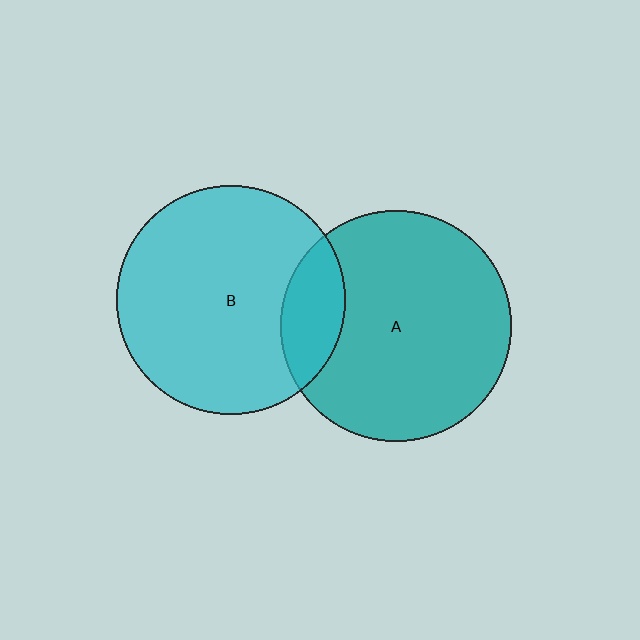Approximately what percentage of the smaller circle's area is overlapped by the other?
Approximately 15%.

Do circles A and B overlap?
Yes.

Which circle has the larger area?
Circle A (teal).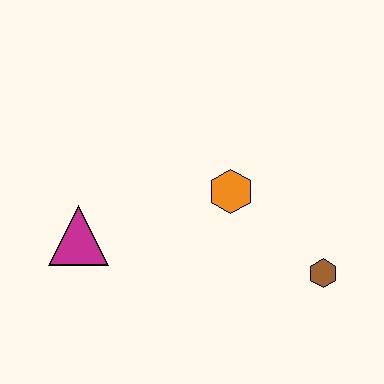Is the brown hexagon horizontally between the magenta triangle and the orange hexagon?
No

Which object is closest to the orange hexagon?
The brown hexagon is closest to the orange hexagon.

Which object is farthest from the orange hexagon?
The magenta triangle is farthest from the orange hexagon.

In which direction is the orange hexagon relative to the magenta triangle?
The orange hexagon is to the right of the magenta triangle.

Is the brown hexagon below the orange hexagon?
Yes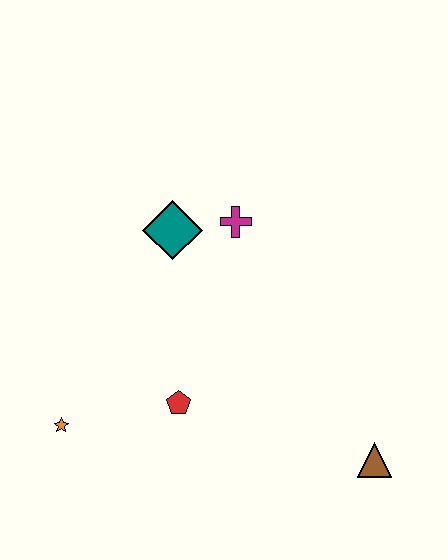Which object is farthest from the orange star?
The brown triangle is farthest from the orange star.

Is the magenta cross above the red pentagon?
Yes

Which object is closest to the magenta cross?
The teal diamond is closest to the magenta cross.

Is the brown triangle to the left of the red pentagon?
No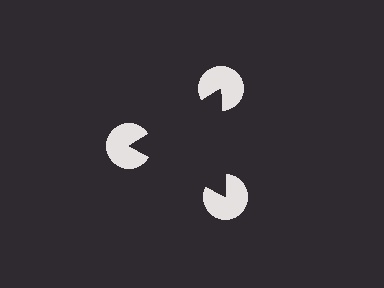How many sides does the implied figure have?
3 sides.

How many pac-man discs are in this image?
There are 3 — one at each vertex of the illusory triangle.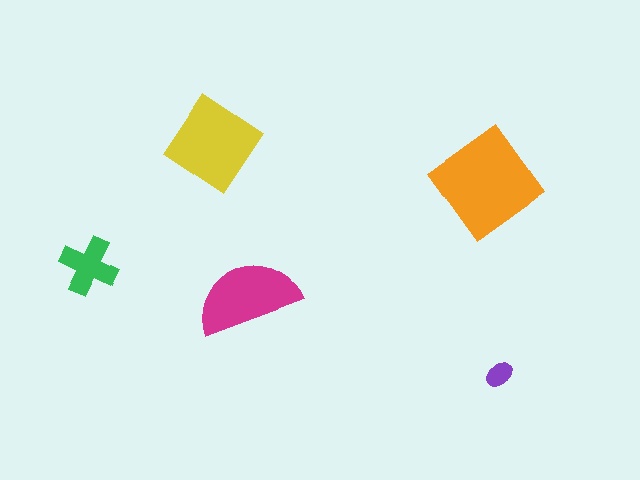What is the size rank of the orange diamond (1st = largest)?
1st.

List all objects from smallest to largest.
The purple ellipse, the green cross, the magenta semicircle, the yellow diamond, the orange diamond.